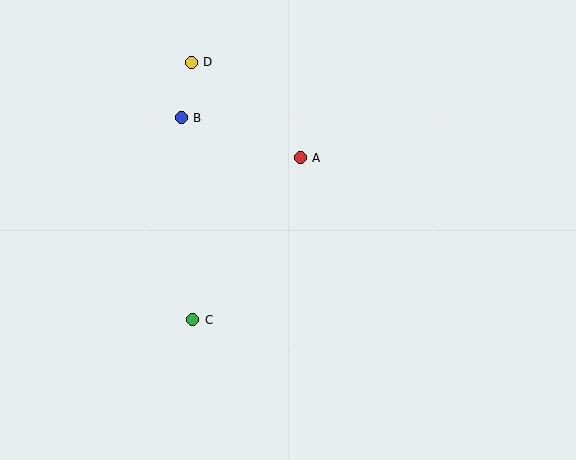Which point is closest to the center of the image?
Point A at (300, 158) is closest to the center.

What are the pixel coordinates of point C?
Point C is at (193, 320).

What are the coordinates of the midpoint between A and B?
The midpoint between A and B is at (241, 138).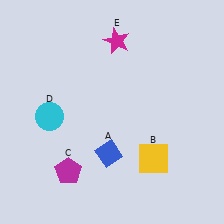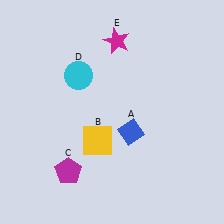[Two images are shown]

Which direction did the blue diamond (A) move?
The blue diamond (A) moved right.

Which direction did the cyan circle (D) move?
The cyan circle (D) moved up.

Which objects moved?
The objects that moved are: the blue diamond (A), the yellow square (B), the cyan circle (D).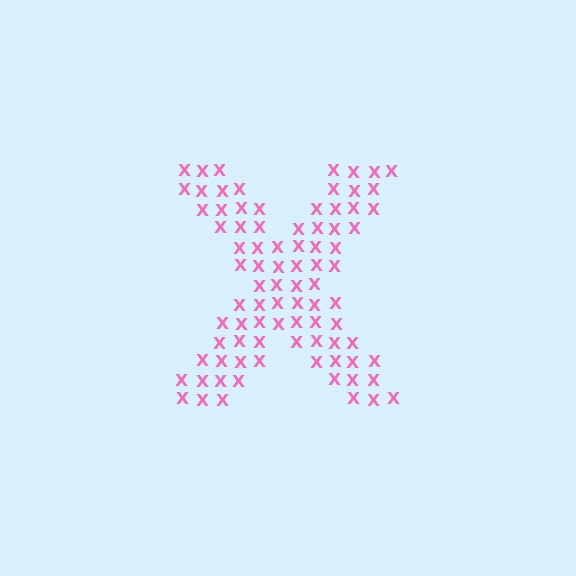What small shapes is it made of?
It is made of small letter X's.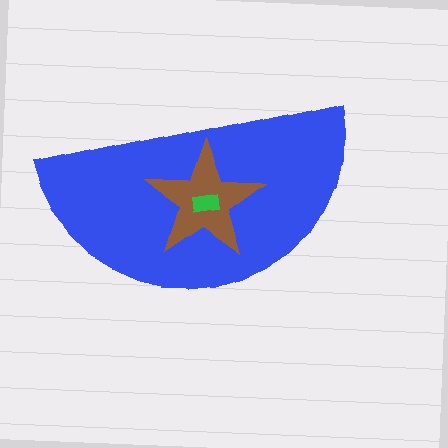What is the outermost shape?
The blue semicircle.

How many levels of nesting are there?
3.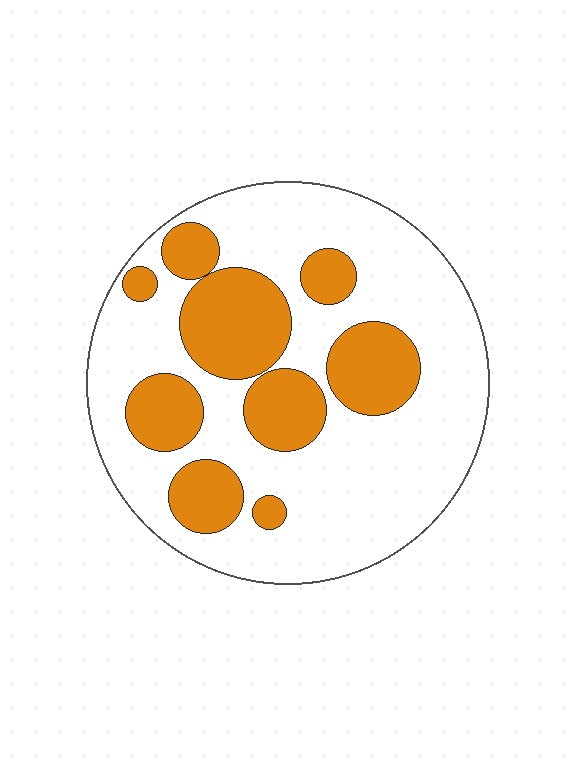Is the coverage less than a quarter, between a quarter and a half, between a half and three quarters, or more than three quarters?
Between a quarter and a half.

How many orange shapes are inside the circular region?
9.